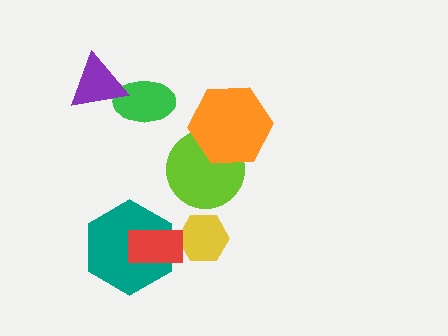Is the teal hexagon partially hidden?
Yes, it is partially covered by another shape.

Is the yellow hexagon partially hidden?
No, no other shape covers it.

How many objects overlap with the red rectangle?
1 object overlaps with the red rectangle.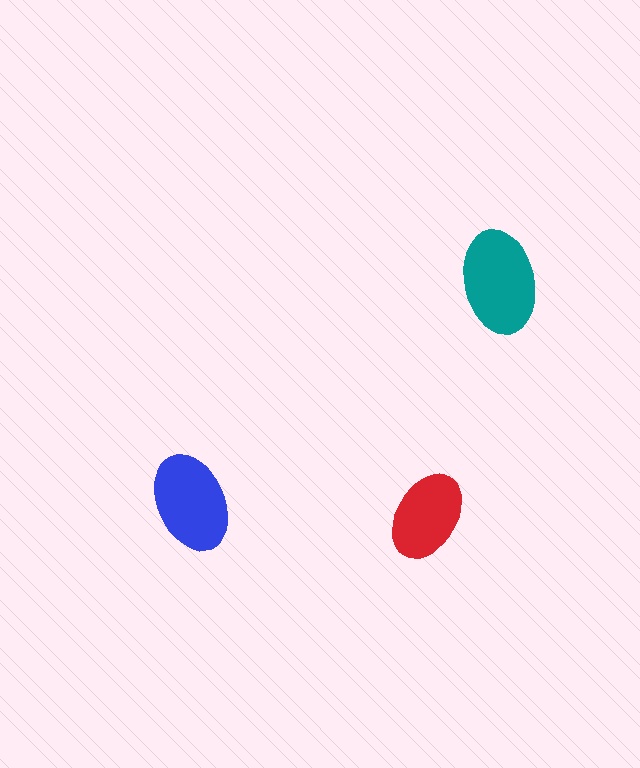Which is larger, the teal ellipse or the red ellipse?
The teal one.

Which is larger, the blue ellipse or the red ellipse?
The blue one.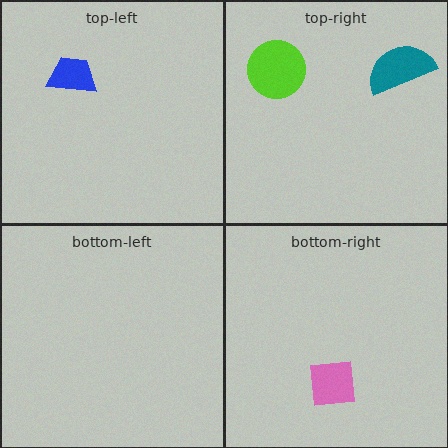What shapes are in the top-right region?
The lime circle, the teal semicircle.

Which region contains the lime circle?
The top-right region.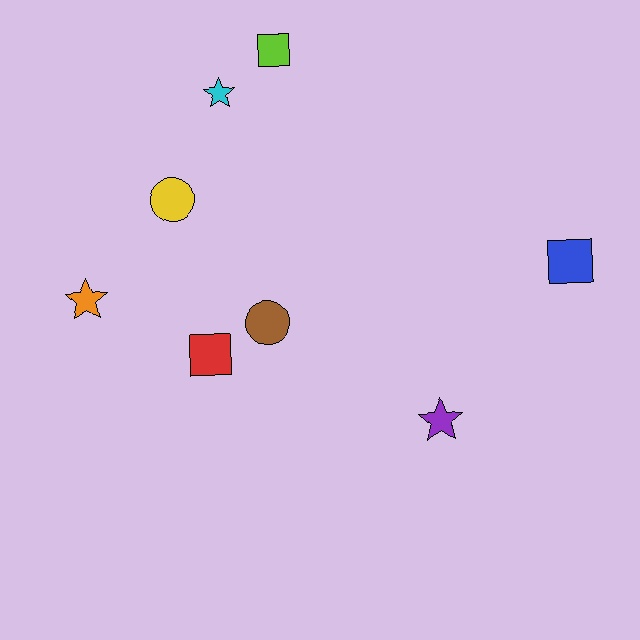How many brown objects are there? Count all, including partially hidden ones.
There is 1 brown object.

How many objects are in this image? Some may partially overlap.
There are 8 objects.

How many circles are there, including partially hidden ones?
There are 2 circles.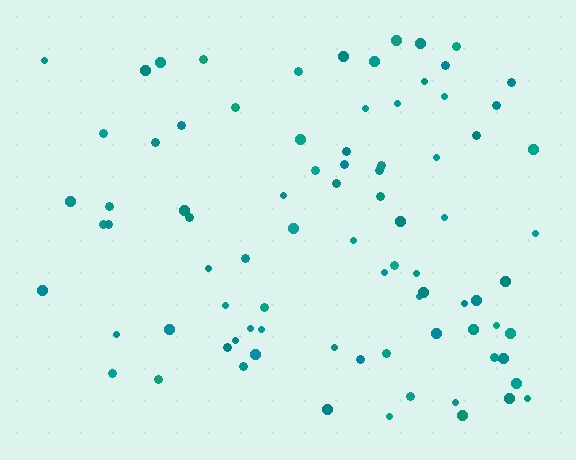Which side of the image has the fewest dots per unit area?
The left.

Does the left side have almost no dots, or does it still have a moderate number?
Still a moderate number, just noticeably fewer than the right.